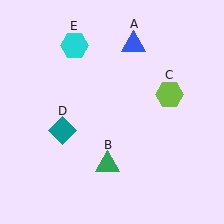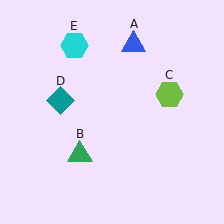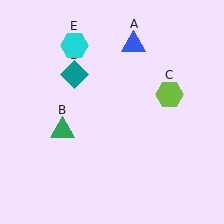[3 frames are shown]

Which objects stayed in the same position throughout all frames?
Blue triangle (object A) and lime hexagon (object C) and cyan hexagon (object E) remained stationary.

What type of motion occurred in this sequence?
The green triangle (object B), teal diamond (object D) rotated clockwise around the center of the scene.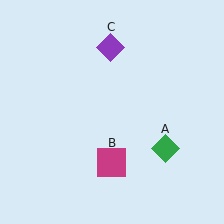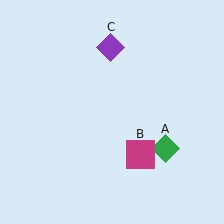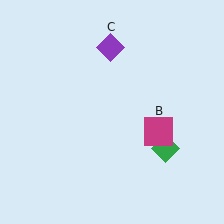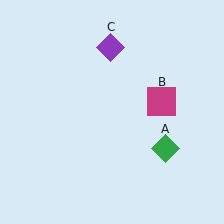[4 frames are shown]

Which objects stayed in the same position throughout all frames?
Green diamond (object A) and purple diamond (object C) remained stationary.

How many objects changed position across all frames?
1 object changed position: magenta square (object B).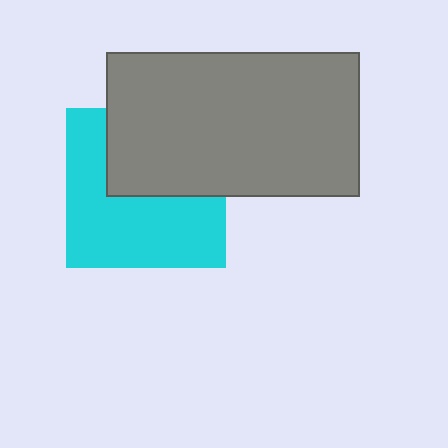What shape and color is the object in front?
The object in front is a gray rectangle.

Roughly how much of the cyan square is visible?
About half of it is visible (roughly 58%).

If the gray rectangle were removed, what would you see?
You would see the complete cyan square.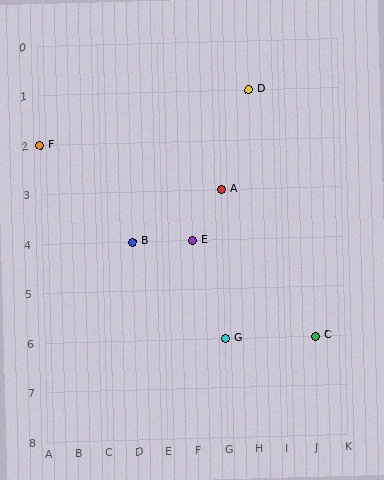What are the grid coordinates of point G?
Point G is at grid coordinates (G, 6).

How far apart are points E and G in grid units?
Points E and G are 1 column and 2 rows apart (about 2.2 grid units diagonally).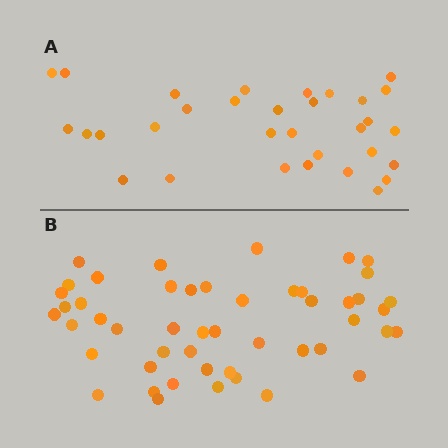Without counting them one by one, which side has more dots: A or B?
Region B (the bottom region) has more dots.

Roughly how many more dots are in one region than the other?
Region B has approximately 15 more dots than region A.